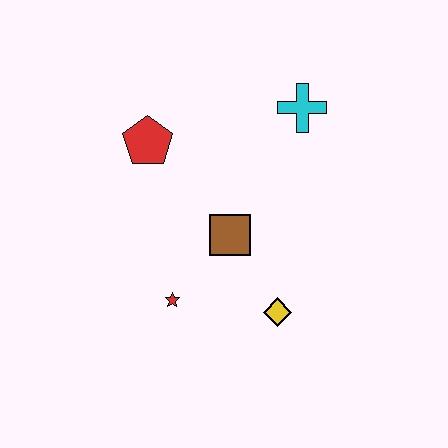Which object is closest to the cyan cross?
The brown square is closest to the cyan cross.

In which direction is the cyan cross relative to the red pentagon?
The cyan cross is to the right of the red pentagon.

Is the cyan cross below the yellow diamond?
No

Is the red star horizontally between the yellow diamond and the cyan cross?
No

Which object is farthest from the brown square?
The cyan cross is farthest from the brown square.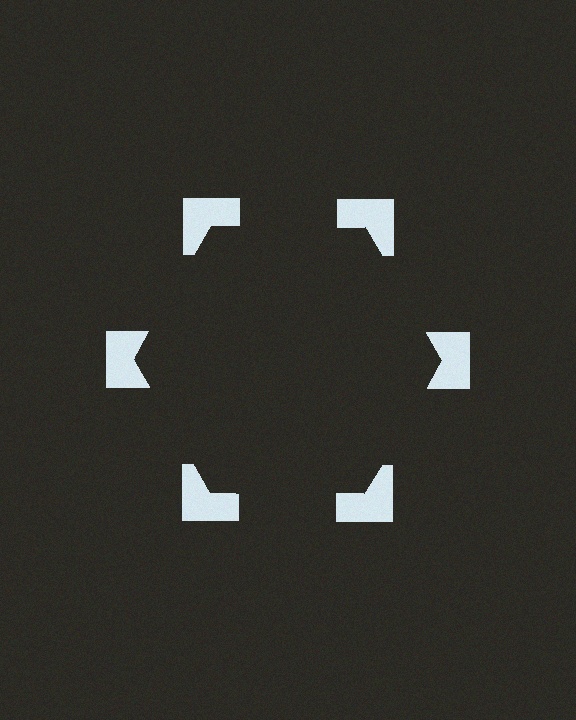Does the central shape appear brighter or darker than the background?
It typically appears slightly darker than the background, even though no actual brightness change is drawn.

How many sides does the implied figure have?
6 sides.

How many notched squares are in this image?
There are 6 — one at each vertex of the illusory hexagon.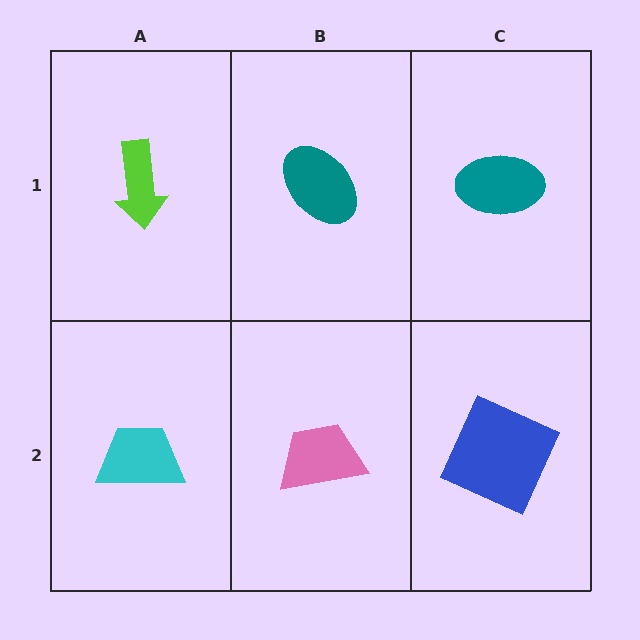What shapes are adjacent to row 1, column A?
A cyan trapezoid (row 2, column A), a teal ellipse (row 1, column B).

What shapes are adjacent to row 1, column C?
A blue square (row 2, column C), a teal ellipse (row 1, column B).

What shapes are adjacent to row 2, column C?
A teal ellipse (row 1, column C), a pink trapezoid (row 2, column B).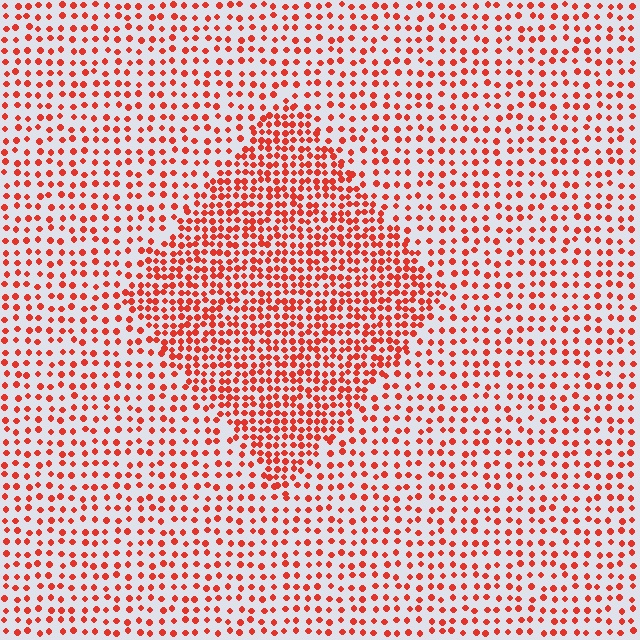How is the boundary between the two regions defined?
The boundary is defined by a change in element density (approximately 1.9x ratio). All elements are the same color, size, and shape.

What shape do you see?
I see a diamond.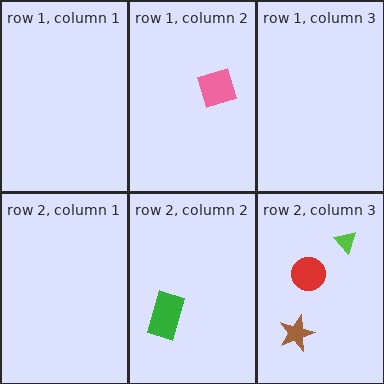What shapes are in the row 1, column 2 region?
The pink diamond.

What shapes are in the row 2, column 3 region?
The red circle, the lime triangle, the brown star.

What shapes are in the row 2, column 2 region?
The green rectangle.